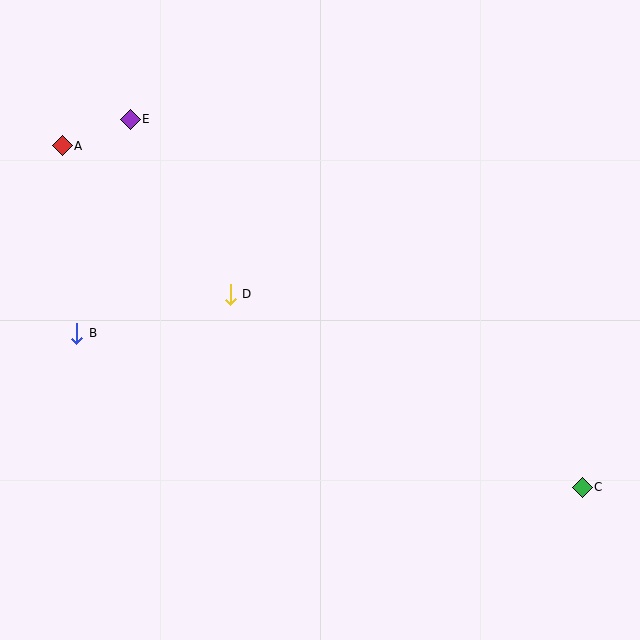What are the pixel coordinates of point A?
Point A is at (62, 146).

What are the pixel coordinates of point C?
Point C is at (582, 487).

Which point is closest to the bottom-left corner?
Point B is closest to the bottom-left corner.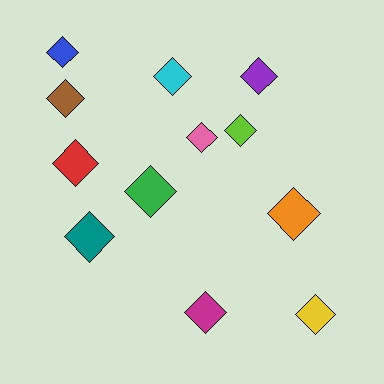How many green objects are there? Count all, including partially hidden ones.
There is 1 green object.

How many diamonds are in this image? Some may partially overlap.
There are 12 diamonds.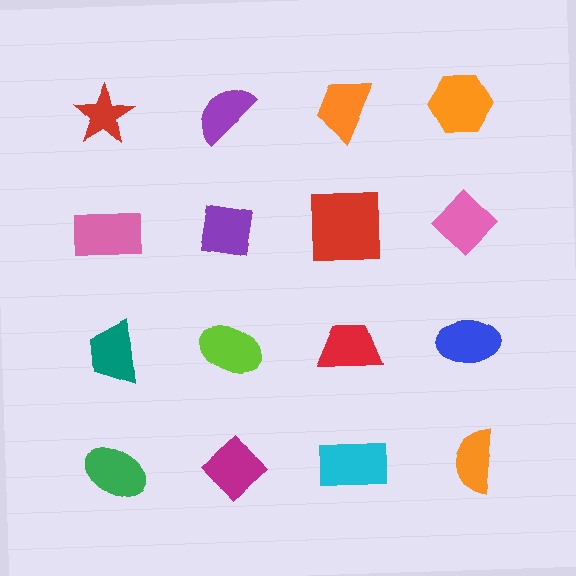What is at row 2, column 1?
A pink rectangle.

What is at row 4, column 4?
An orange semicircle.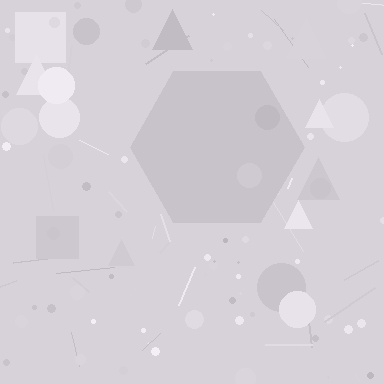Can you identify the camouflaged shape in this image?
The camouflaged shape is a hexagon.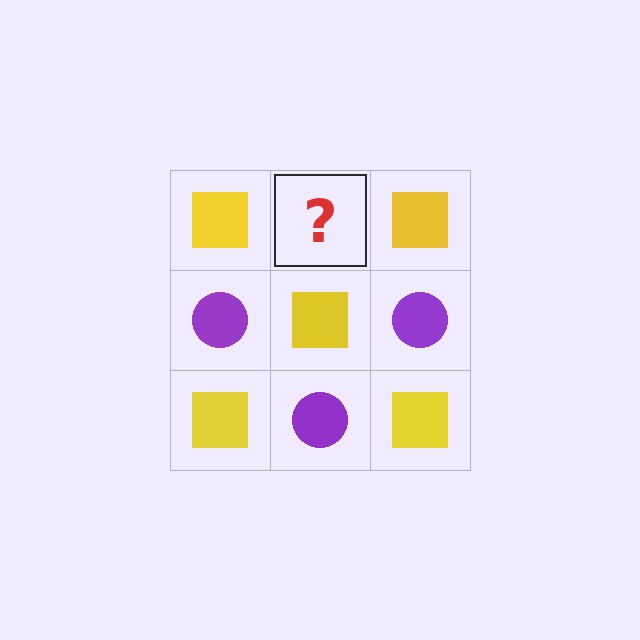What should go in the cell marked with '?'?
The missing cell should contain a purple circle.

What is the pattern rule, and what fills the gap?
The rule is that it alternates yellow square and purple circle in a checkerboard pattern. The gap should be filled with a purple circle.